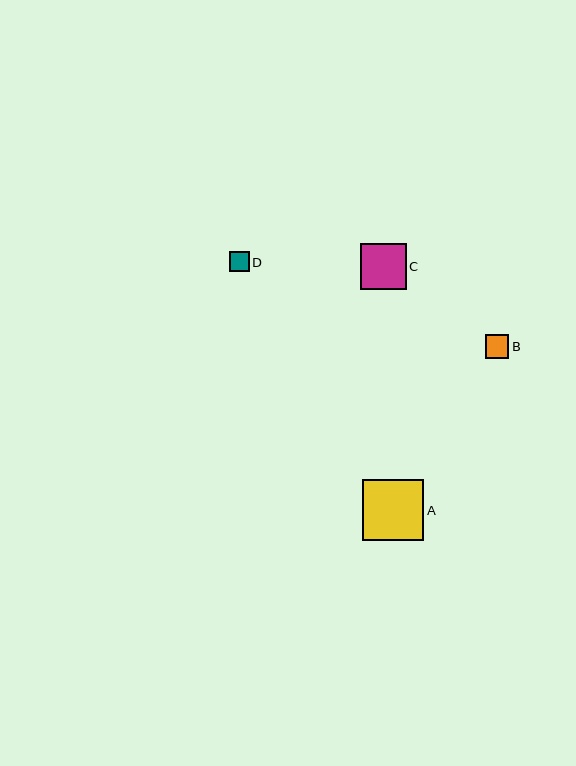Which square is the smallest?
Square D is the smallest with a size of approximately 20 pixels.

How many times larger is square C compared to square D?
Square C is approximately 2.3 times the size of square D.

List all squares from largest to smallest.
From largest to smallest: A, C, B, D.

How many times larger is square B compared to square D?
Square B is approximately 1.2 times the size of square D.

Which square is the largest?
Square A is the largest with a size of approximately 61 pixels.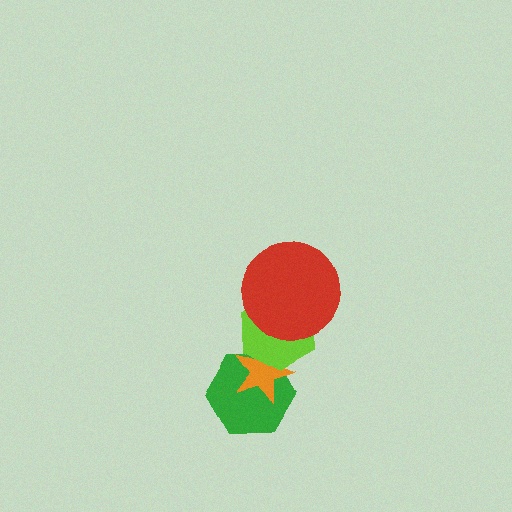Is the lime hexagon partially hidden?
Yes, it is partially covered by another shape.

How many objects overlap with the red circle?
1 object overlaps with the red circle.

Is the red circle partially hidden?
No, no other shape covers it.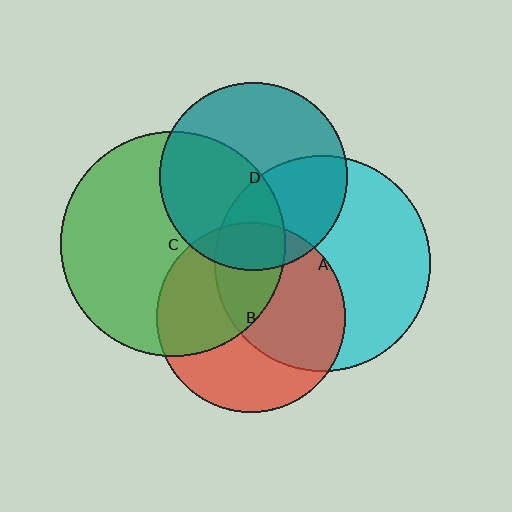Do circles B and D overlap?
Yes.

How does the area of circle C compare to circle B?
Approximately 1.4 times.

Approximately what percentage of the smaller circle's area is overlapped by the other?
Approximately 15%.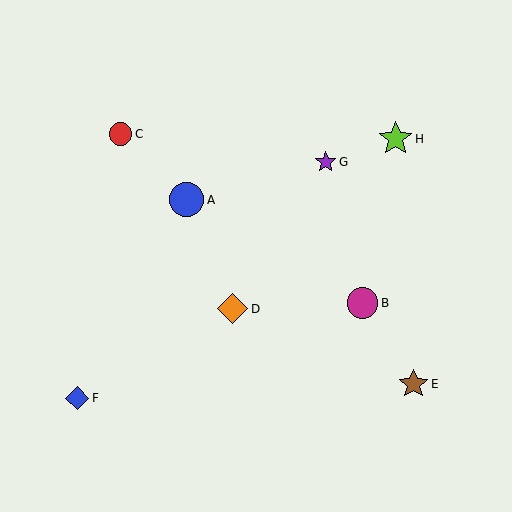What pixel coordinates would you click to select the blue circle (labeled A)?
Click at (187, 200) to select the blue circle A.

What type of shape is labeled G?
Shape G is a purple star.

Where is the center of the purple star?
The center of the purple star is at (326, 162).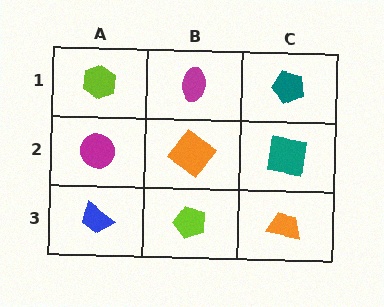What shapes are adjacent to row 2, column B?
A magenta ellipse (row 1, column B), a lime pentagon (row 3, column B), a magenta circle (row 2, column A), a teal square (row 2, column C).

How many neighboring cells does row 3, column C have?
2.